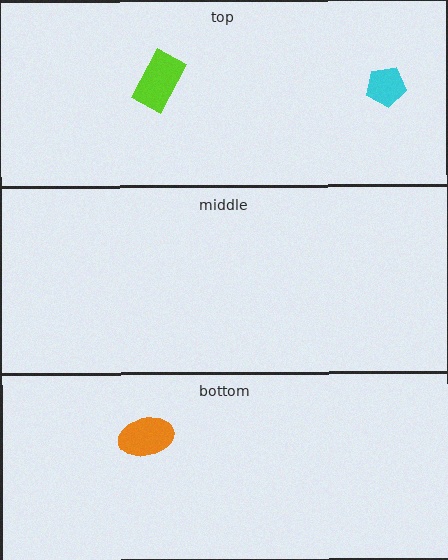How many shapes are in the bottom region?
1.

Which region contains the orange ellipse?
The bottom region.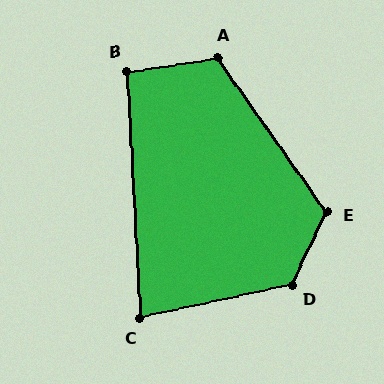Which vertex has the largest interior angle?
D, at approximately 128 degrees.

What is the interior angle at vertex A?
Approximately 116 degrees (obtuse).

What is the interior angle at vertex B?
Approximately 96 degrees (obtuse).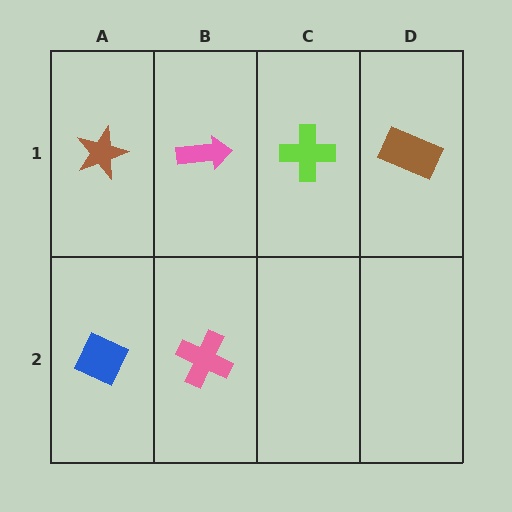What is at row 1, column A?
A brown star.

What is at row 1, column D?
A brown rectangle.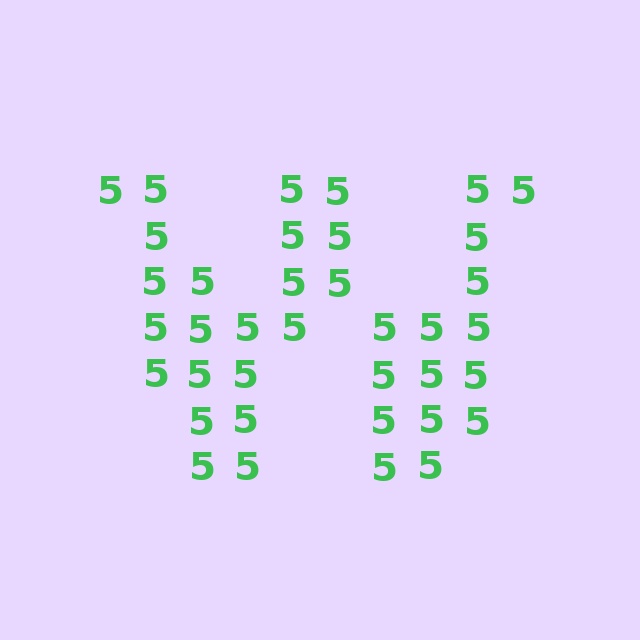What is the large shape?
The large shape is the letter W.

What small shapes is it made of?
It is made of small digit 5's.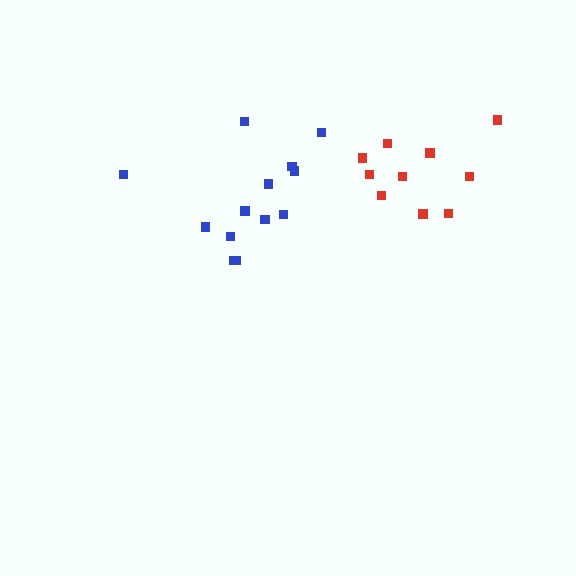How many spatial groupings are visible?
There are 2 spatial groupings.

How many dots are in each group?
Group 1: 10 dots, Group 2: 13 dots (23 total).